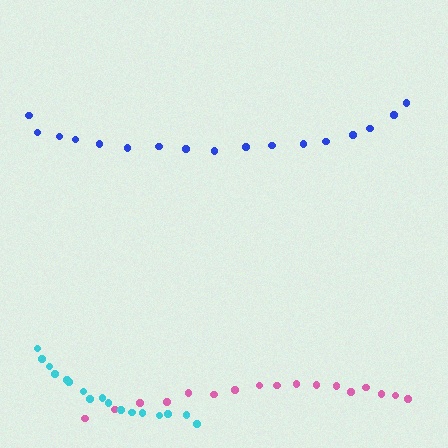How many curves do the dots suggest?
There are 3 distinct paths.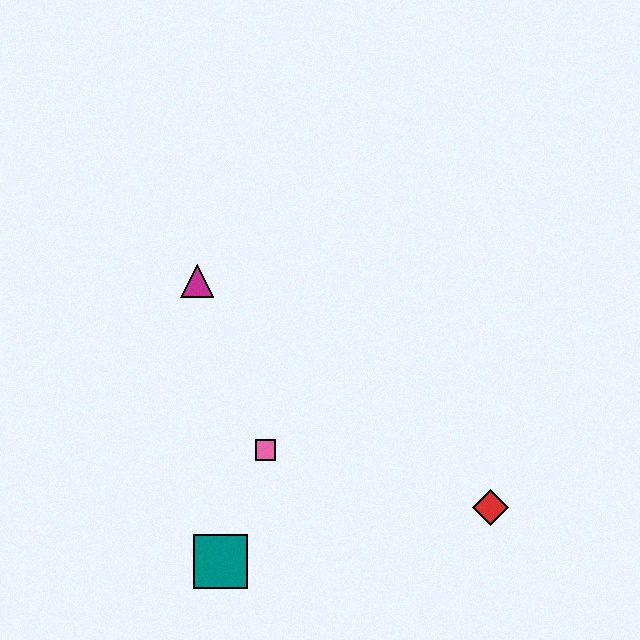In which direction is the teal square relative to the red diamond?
The teal square is to the left of the red diamond.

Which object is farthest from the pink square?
The red diamond is farthest from the pink square.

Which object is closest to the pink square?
The teal square is closest to the pink square.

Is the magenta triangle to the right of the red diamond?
No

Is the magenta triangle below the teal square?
No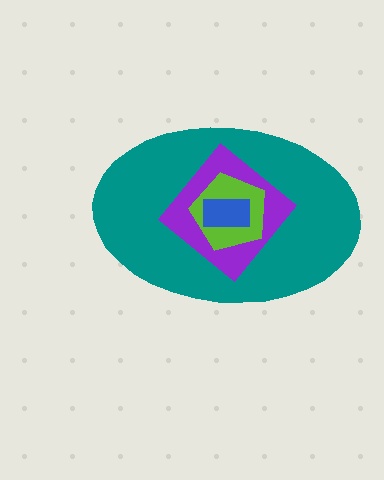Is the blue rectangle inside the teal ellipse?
Yes.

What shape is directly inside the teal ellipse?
The purple diamond.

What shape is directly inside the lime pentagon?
The blue rectangle.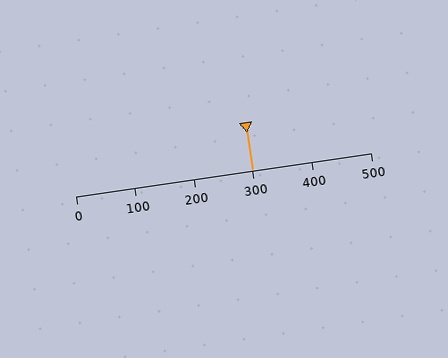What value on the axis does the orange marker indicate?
The marker indicates approximately 300.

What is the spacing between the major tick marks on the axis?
The major ticks are spaced 100 apart.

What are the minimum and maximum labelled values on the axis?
The axis runs from 0 to 500.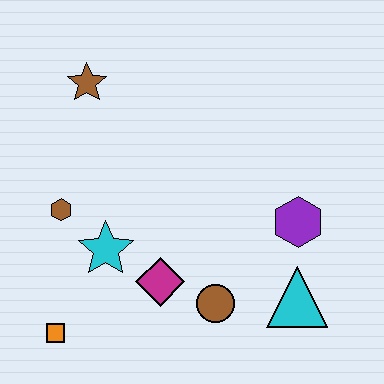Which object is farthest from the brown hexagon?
The cyan triangle is farthest from the brown hexagon.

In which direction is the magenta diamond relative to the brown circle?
The magenta diamond is to the left of the brown circle.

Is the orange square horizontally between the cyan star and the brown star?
No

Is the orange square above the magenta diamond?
No